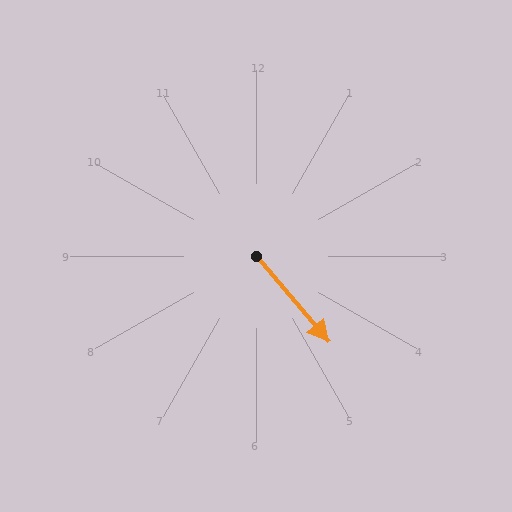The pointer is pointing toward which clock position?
Roughly 5 o'clock.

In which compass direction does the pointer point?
Southeast.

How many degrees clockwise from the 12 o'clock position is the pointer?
Approximately 140 degrees.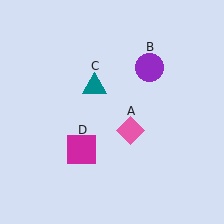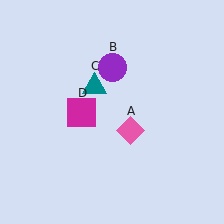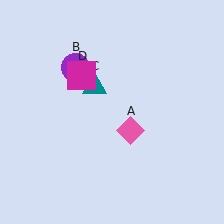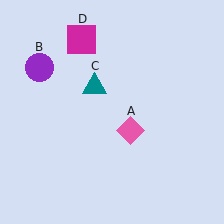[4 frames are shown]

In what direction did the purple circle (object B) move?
The purple circle (object B) moved left.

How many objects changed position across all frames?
2 objects changed position: purple circle (object B), magenta square (object D).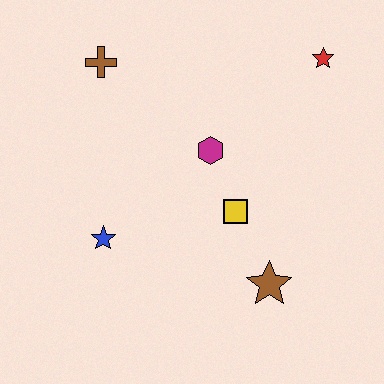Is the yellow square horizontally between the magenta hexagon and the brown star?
Yes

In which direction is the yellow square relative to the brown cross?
The yellow square is below the brown cross.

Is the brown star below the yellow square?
Yes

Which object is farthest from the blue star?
The red star is farthest from the blue star.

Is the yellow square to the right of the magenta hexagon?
Yes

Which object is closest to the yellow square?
The magenta hexagon is closest to the yellow square.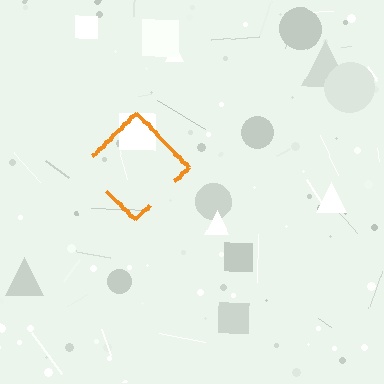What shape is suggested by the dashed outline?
The dashed outline suggests a diamond.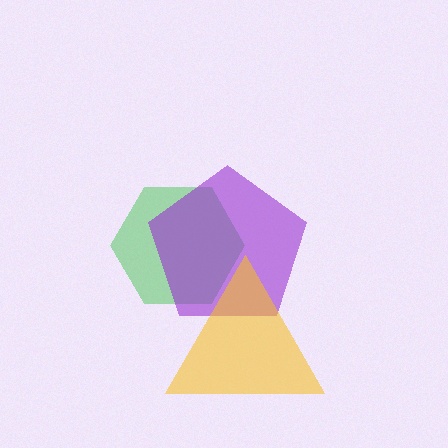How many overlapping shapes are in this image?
There are 3 overlapping shapes in the image.